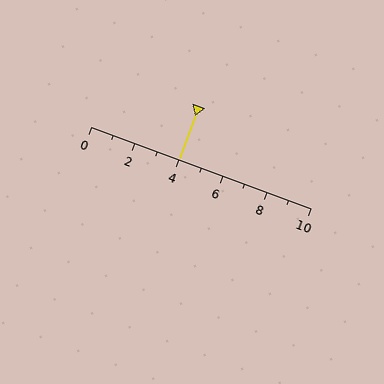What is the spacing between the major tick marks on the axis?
The major ticks are spaced 2 apart.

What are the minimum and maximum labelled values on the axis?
The axis runs from 0 to 10.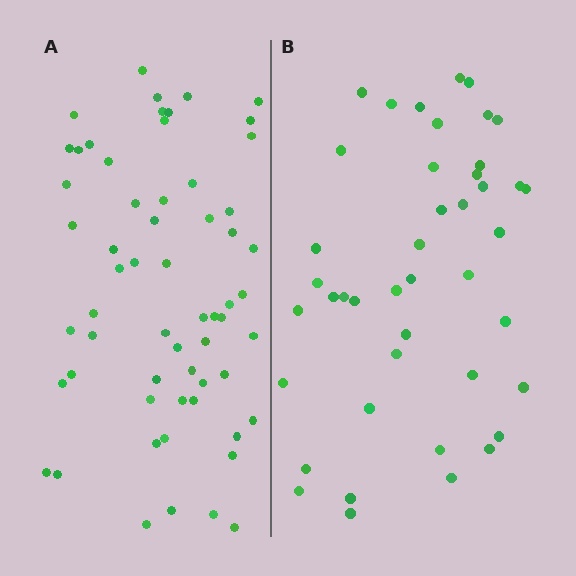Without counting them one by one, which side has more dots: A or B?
Region A (the left region) has more dots.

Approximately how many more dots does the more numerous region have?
Region A has approximately 15 more dots than region B.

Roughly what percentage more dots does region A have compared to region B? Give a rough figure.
About 40% more.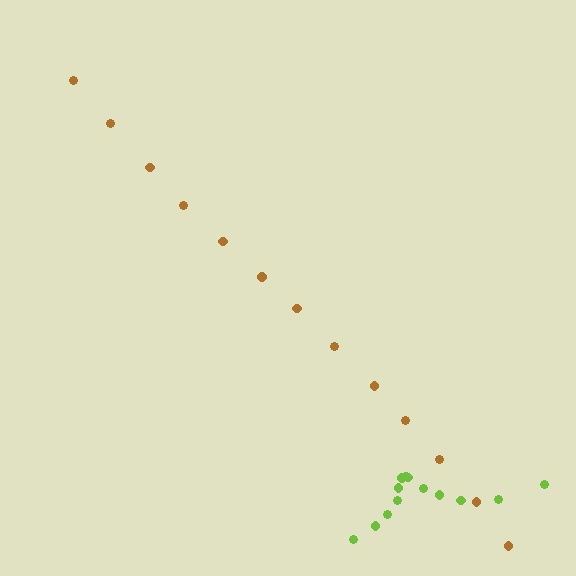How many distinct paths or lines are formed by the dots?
There are 2 distinct paths.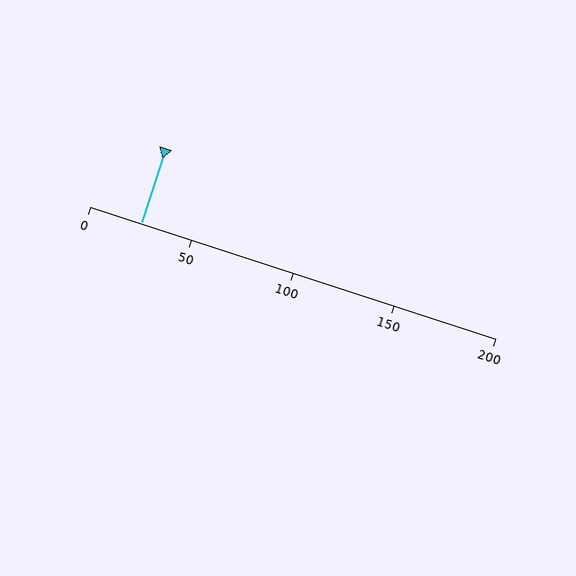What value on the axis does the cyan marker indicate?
The marker indicates approximately 25.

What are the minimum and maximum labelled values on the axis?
The axis runs from 0 to 200.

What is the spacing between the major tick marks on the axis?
The major ticks are spaced 50 apart.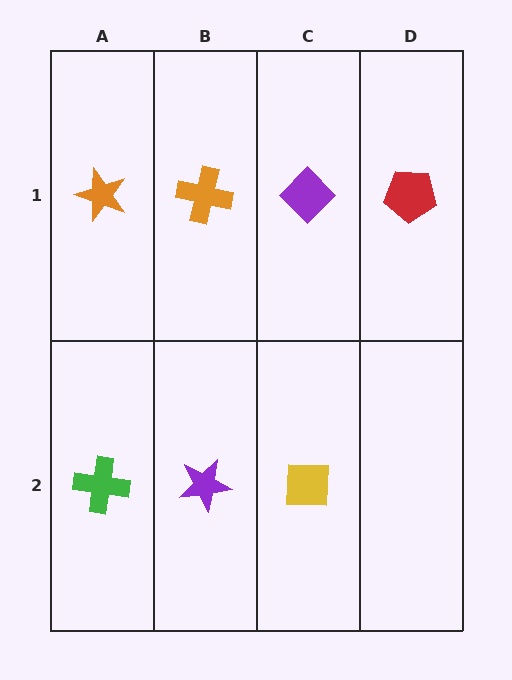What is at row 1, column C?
A purple diamond.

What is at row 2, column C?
A yellow square.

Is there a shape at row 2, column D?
No, that cell is empty.